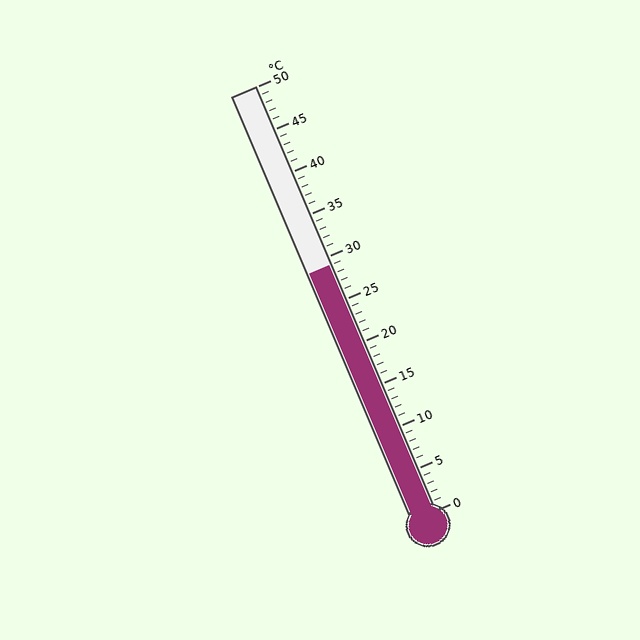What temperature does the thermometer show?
The thermometer shows approximately 29°C.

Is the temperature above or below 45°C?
The temperature is below 45°C.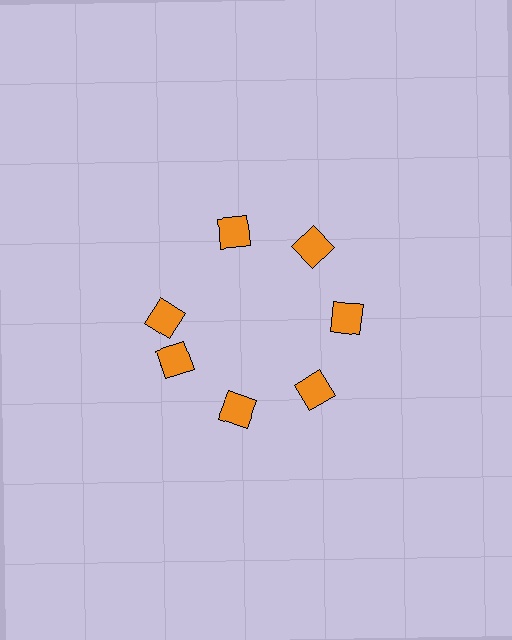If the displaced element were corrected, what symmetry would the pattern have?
It would have 7-fold rotational symmetry — the pattern would map onto itself every 51 degrees.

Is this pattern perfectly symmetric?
No. The 7 orange diamonds are arranged in a ring, but one element near the 10 o'clock position is rotated out of alignment along the ring, breaking the 7-fold rotational symmetry.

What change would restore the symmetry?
The symmetry would be restored by rotating it back into even spacing with its neighbors so that all 7 diamonds sit at equal angles and equal distance from the center.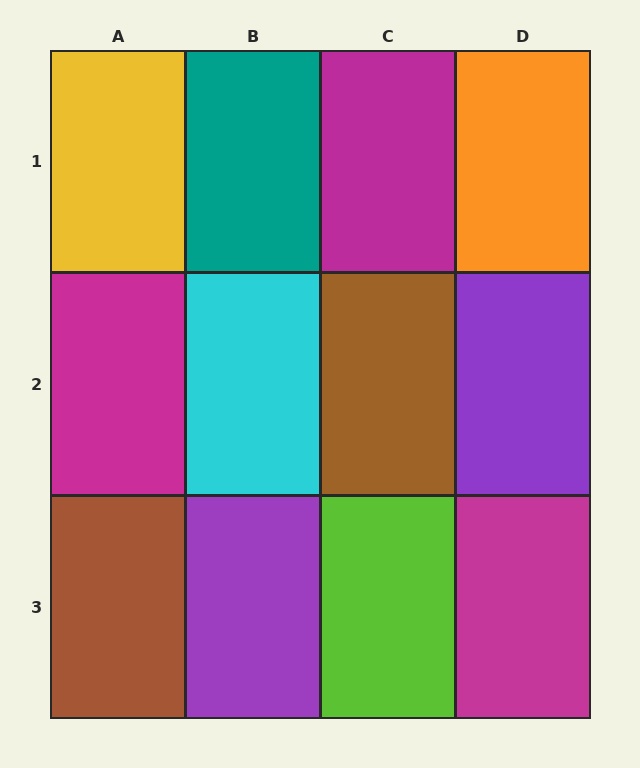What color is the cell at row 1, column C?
Magenta.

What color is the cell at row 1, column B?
Teal.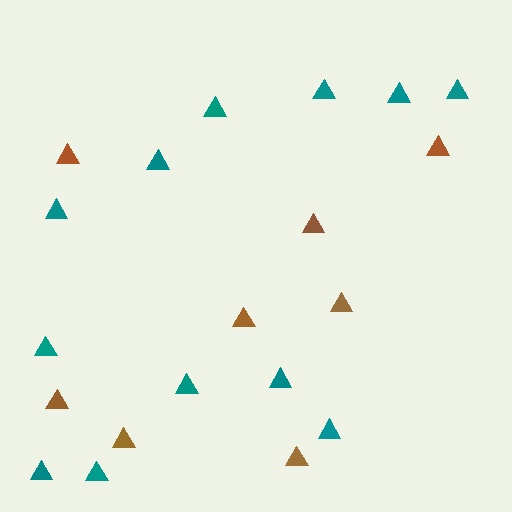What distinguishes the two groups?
There are 2 groups: one group of brown triangles (8) and one group of teal triangles (12).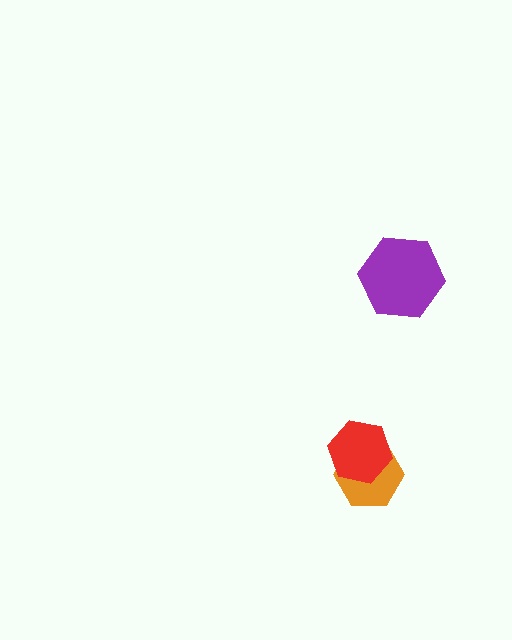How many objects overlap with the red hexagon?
1 object overlaps with the red hexagon.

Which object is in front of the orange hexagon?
The red hexagon is in front of the orange hexagon.